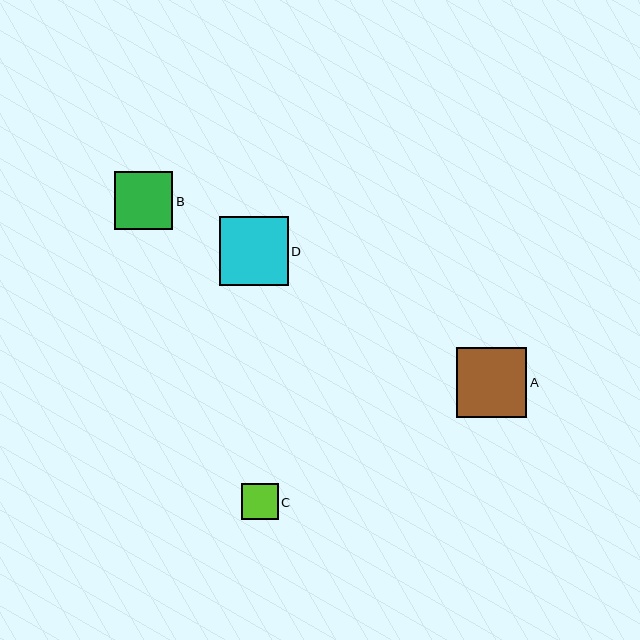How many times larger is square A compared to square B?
Square A is approximately 1.2 times the size of square B.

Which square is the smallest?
Square C is the smallest with a size of approximately 36 pixels.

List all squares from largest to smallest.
From largest to smallest: A, D, B, C.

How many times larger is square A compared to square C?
Square A is approximately 1.9 times the size of square C.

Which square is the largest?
Square A is the largest with a size of approximately 70 pixels.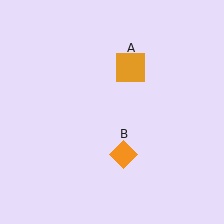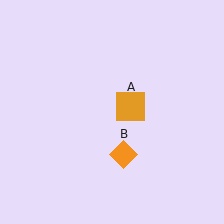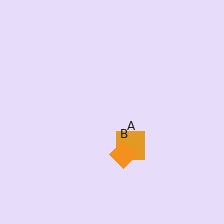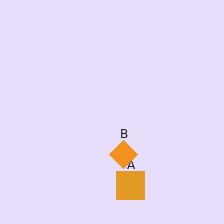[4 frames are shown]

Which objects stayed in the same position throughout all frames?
Orange diamond (object B) remained stationary.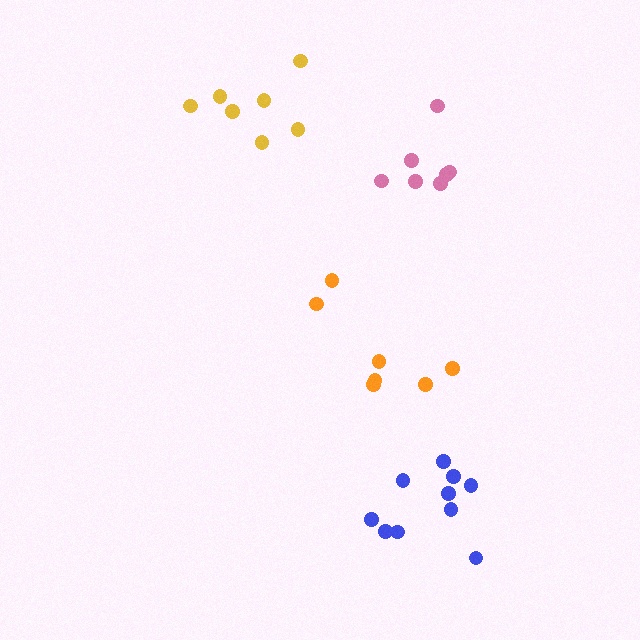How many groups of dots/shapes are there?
There are 4 groups.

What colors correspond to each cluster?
The clusters are colored: blue, orange, yellow, pink.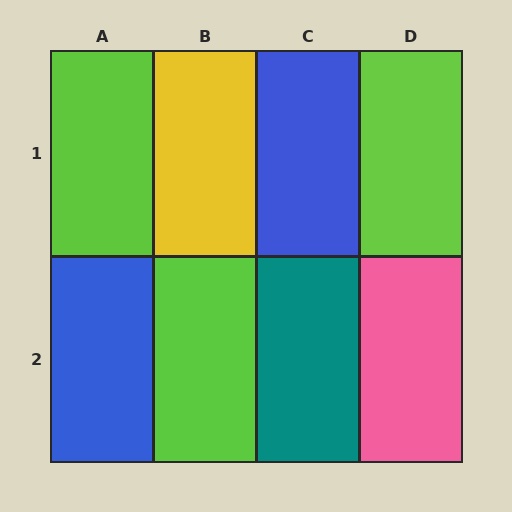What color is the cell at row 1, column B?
Yellow.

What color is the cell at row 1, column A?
Lime.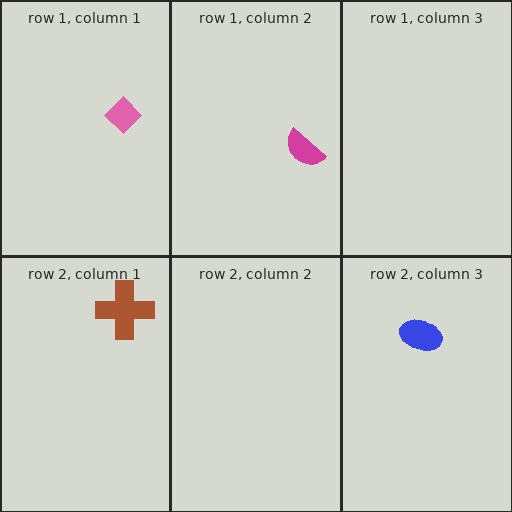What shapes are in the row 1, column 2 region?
The magenta semicircle.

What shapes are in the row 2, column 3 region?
The blue ellipse.